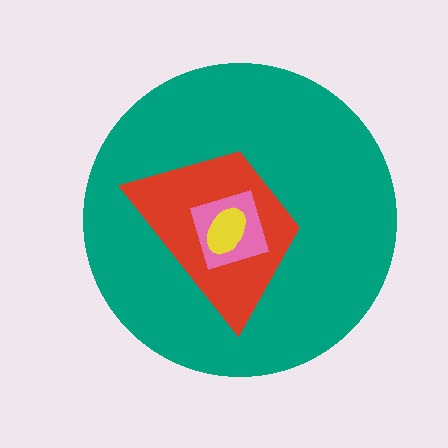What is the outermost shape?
The teal circle.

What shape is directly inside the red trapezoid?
The pink square.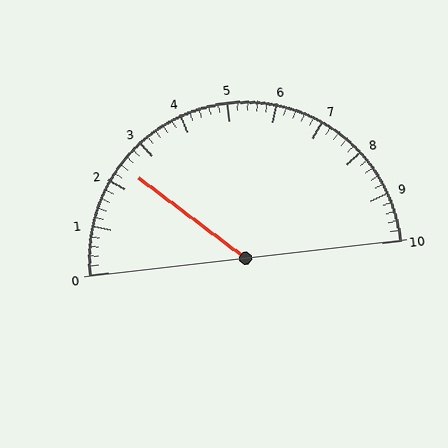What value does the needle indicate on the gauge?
The needle indicates approximately 2.4.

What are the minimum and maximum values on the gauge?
The gauge ranges from 0 to 10.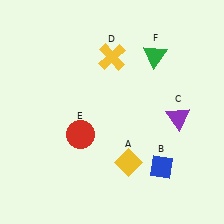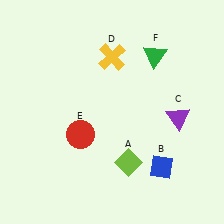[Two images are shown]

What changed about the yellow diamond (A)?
In Image 1, A is yellow. In Image 2, it changed to lime.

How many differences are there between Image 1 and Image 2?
There is 1 difference between the two images.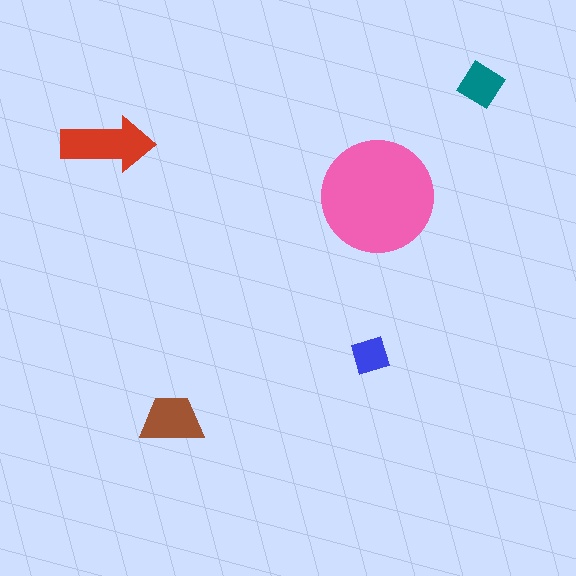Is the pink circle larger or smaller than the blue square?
Larger.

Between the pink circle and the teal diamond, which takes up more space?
The pink circle.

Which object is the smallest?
The blue square.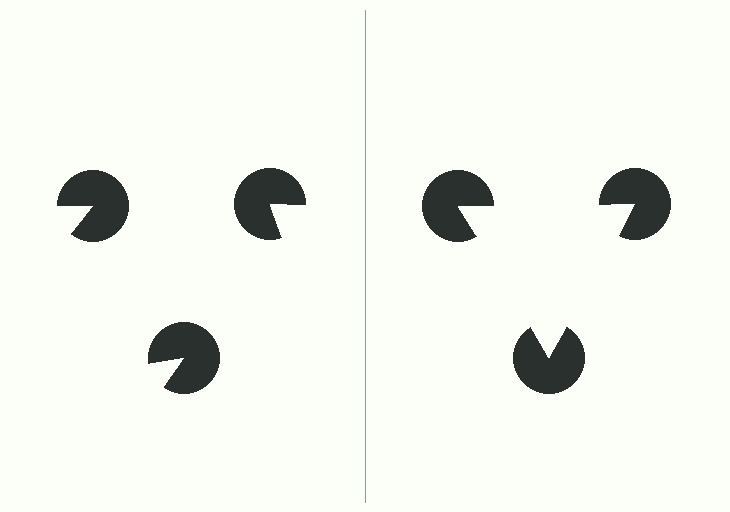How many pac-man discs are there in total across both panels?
6 — 3 on each side.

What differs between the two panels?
The pac-man discs are positioned identically on both sides; only the wedge orientations differ. On the right they align to a triangle; on the left they are misaligned.